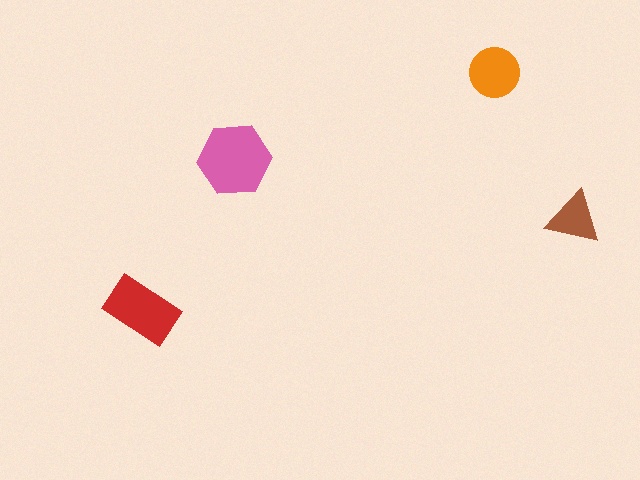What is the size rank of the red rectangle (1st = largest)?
2nd.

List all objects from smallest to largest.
The brown triangle, the orange circle, the red rectangle, the pink hexagon.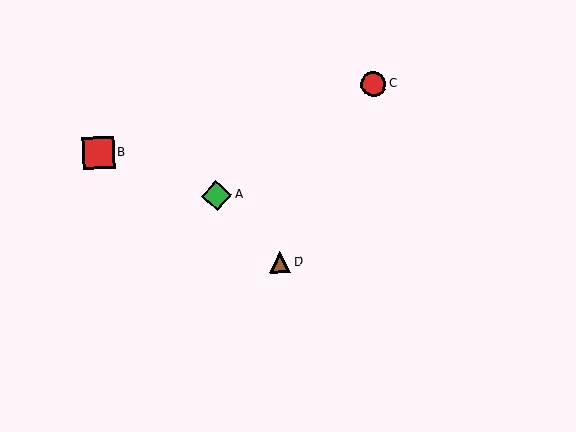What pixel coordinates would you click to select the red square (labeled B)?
Click at (99, 153) to select the red square B.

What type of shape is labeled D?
Shape D is a brown triangle.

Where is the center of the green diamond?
The center of the green diamond is at (217, 195).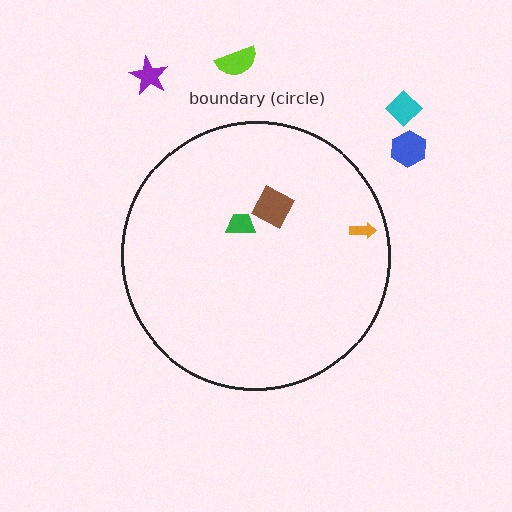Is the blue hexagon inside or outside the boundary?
Outside.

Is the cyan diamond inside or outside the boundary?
Outside.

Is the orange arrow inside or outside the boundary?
Inside.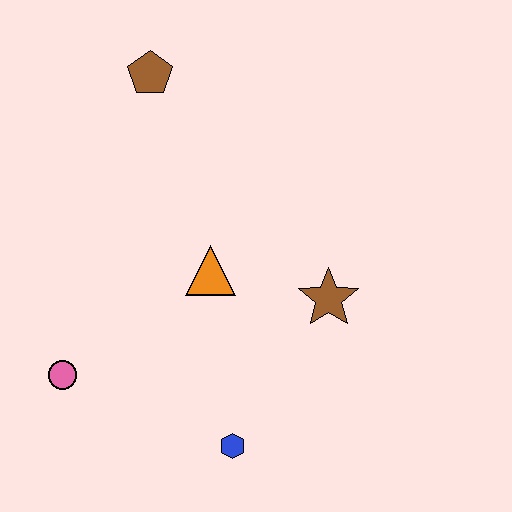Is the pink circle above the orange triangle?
No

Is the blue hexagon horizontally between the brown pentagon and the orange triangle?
No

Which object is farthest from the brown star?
The brown pentagon is farthest from the brown star.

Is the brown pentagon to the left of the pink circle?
No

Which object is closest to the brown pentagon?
The orange triangle is closest to the brown pentagon.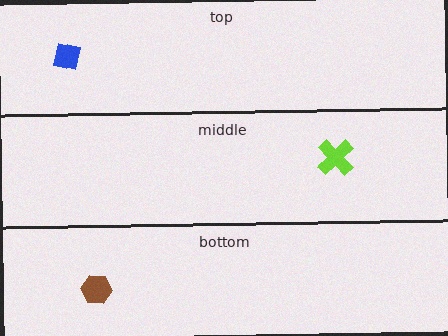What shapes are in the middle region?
The lime cross.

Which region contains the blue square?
The top region.